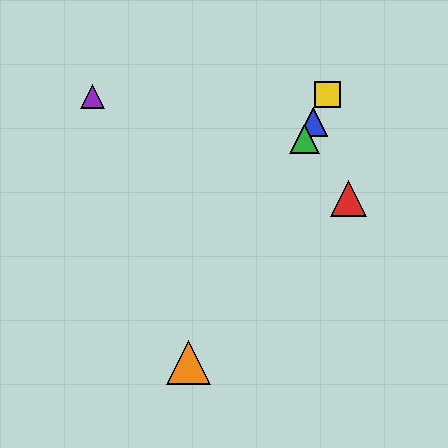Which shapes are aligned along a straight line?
The blue triangle, the green triangle, the yellow square, the orange triangle are aligned along a straight line.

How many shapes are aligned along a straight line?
4 shapes (the blue triangle, the green triangle, the yellow square, the orange triangle) are aligned along a straight line.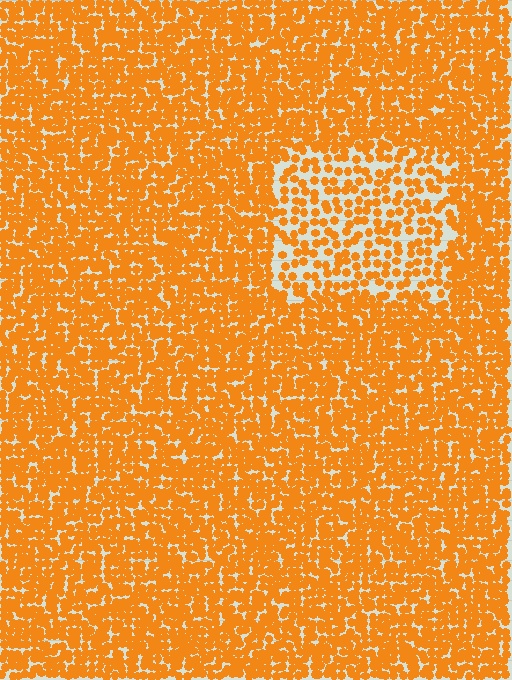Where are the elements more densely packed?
The elements are more densely packed outside the rectangle boundary.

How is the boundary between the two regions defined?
The boundary is defined by a change in element density (approximately 2.0x ratio). All elements are the same color, size, and shape.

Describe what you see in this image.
The image contains small orange elements arranged at two different densities. A rectangle-shaped region is visible where the elements are less densely packed than the surrounding area.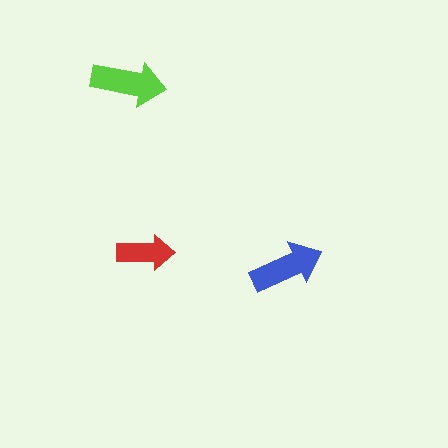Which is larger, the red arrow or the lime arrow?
The lime one.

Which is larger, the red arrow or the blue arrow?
The blue one.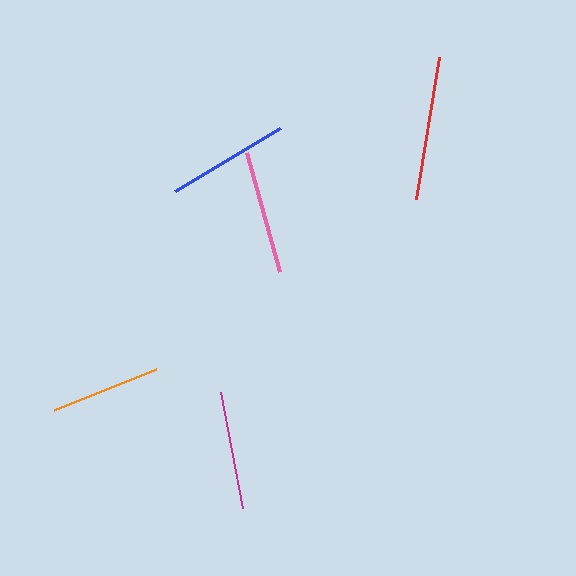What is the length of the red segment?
The red segment is approximately 144 pixels long.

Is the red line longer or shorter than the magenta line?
The red line is longer than the magenta line.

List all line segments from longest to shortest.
From longest to shortest: red, pink, blue, magenta, orange.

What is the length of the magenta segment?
The magenta segment is approximately 118 pixels long.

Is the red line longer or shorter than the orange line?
The red line is longer than the orange line.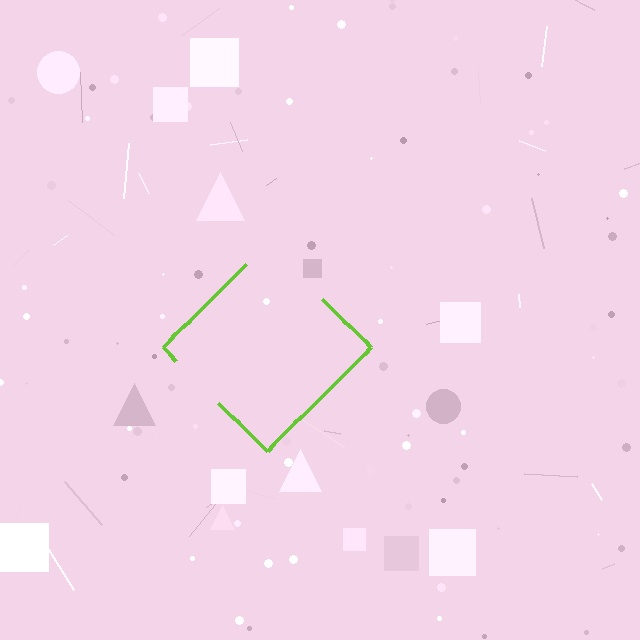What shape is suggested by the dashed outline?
The dashed outline suggests a diamond.